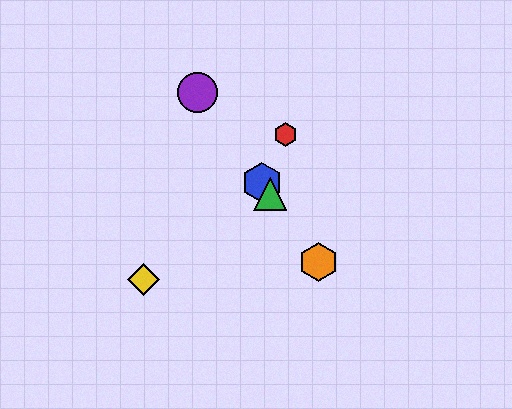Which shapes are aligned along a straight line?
The blue hexagon, the green triangle, the purple circle, the orange hexagon are aligned along a straight line.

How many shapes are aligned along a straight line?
4 shapes (the blue hexagon, the green triangle, the purple circle, the orange hexagon) are aligned along a straight line.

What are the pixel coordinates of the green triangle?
The green triangle is at (270, 194).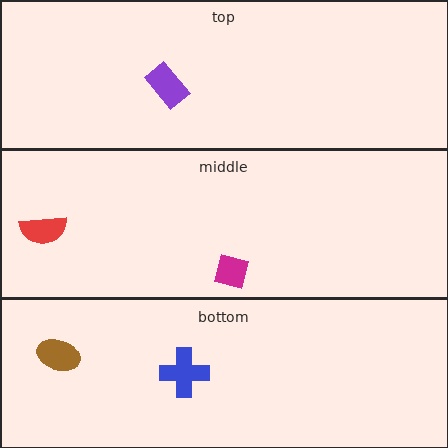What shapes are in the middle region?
The magenta square, the red semicircle.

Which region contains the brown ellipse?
The bottom region.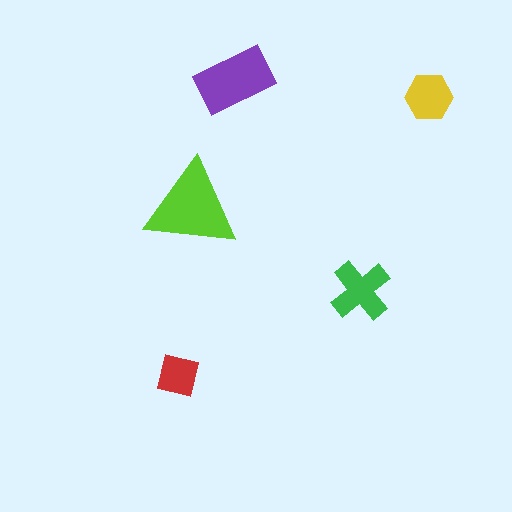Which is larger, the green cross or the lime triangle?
The lime triangle.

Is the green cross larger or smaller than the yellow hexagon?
Larger.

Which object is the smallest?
The red square.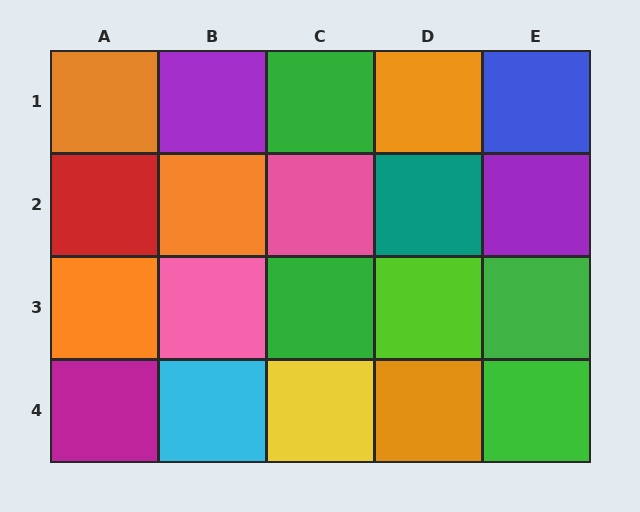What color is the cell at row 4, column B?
Cyan.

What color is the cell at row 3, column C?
Green.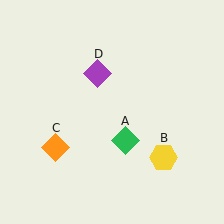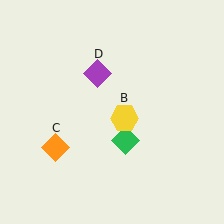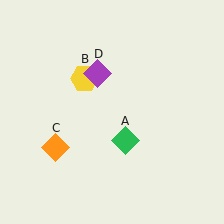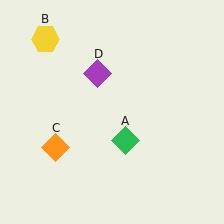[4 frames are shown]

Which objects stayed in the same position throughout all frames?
Green diamond (object A) and orange diamond (object C) and purple diamond (object D) remained stationary.